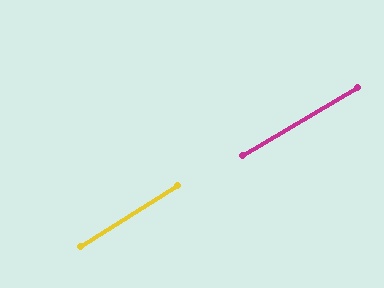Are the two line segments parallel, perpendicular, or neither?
Parallel — their directions differ by only 1.9°.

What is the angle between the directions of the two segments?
Approximately 2 degrees.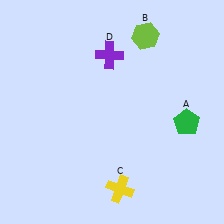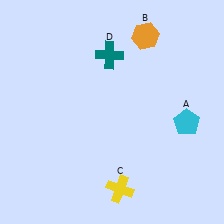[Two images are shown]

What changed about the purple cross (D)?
In Image 1, D is purple. In Image 2, it changed to teal.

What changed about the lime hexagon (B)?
In Image 1, B is lime. In Image 2, it changed to orange.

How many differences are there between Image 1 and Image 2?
There are 3 differences between the two images.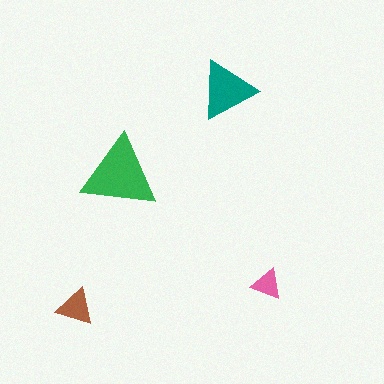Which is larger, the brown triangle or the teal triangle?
The teal one.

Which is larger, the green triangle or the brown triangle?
The green one.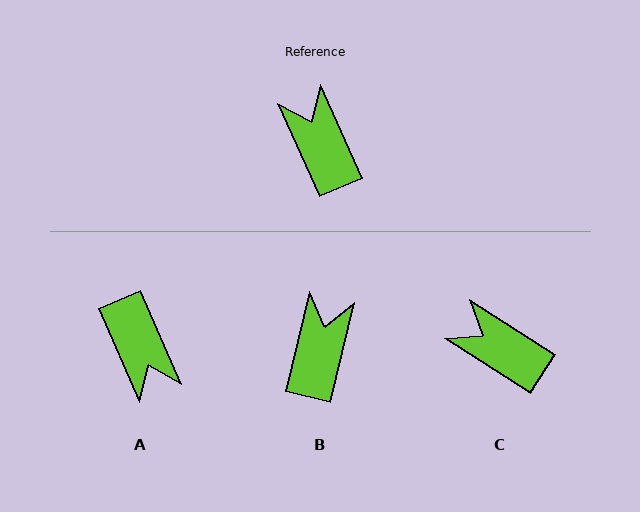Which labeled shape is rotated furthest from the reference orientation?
A, about 179 degrees away.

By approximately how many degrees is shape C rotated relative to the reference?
Approximately 33 degrees counter-clockwise.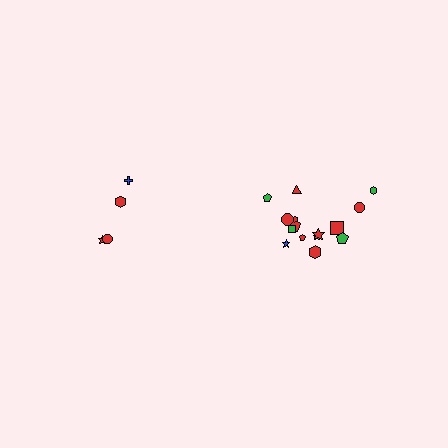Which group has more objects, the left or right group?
The right group.